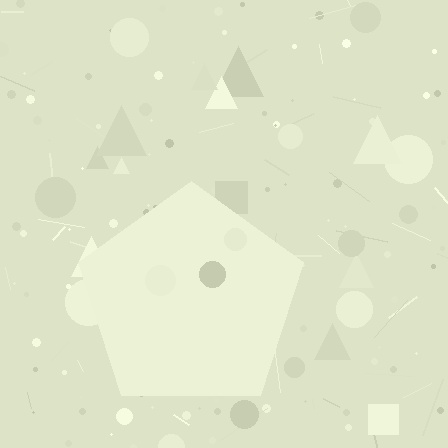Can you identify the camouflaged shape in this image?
The camouflaged shape is a pentagon.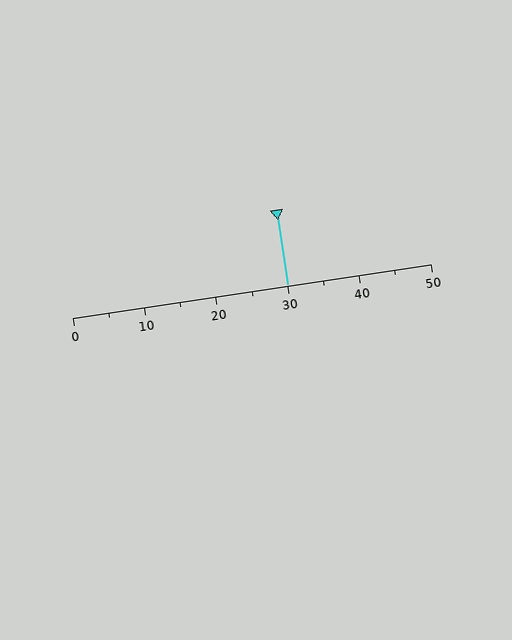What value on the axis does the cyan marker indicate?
The marker indicates approximately 30.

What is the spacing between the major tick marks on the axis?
The major ticks are spaced 10 apart.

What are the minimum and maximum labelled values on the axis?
The axis runs from 0 to 50.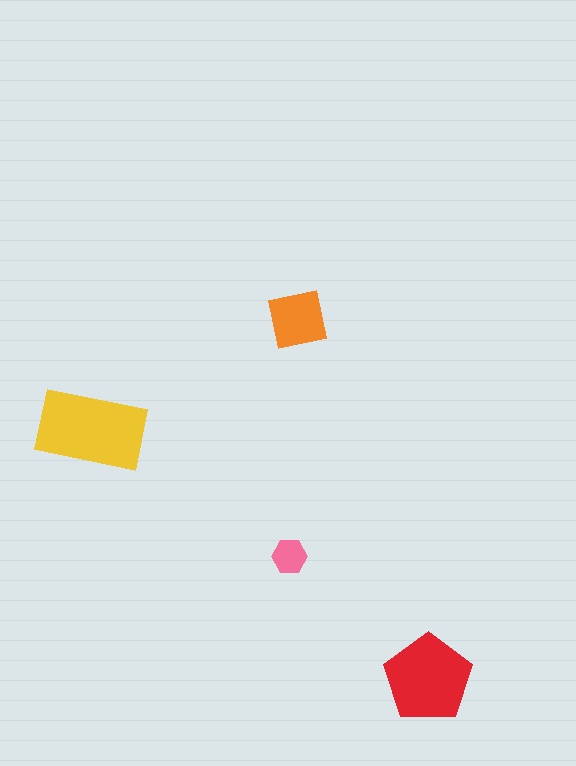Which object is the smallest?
The pink hexagon.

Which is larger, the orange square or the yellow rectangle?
The yellow rectangle.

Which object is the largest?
The yellow rectangle.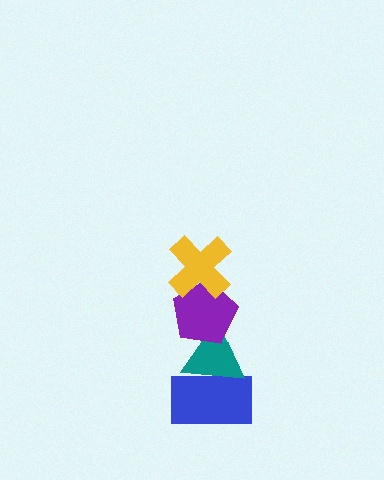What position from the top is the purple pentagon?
The purple pentagon is 2nd from the top.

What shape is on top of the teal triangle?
The purple pentagon is on top of the teal triangle.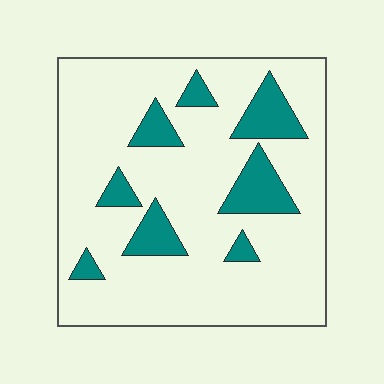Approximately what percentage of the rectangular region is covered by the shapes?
Approximately 15%.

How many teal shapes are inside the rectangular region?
8.